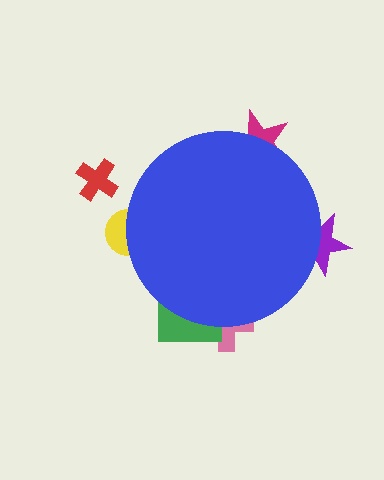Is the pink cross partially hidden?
Yes, the pink cross is partially hidden behind the blue circle.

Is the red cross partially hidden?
No, the red cross is fully visible.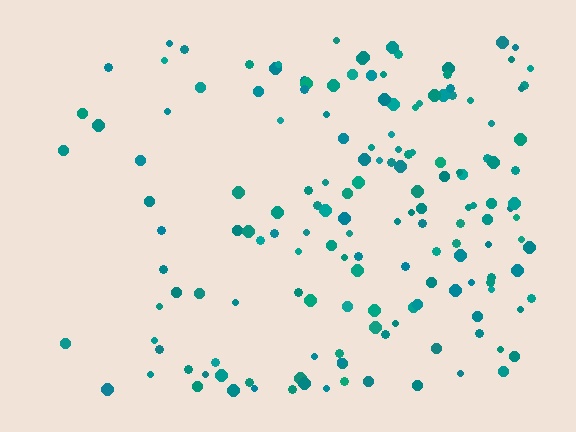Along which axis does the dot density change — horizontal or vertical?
Horizontal.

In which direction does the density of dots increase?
From left to right, with the right side densest.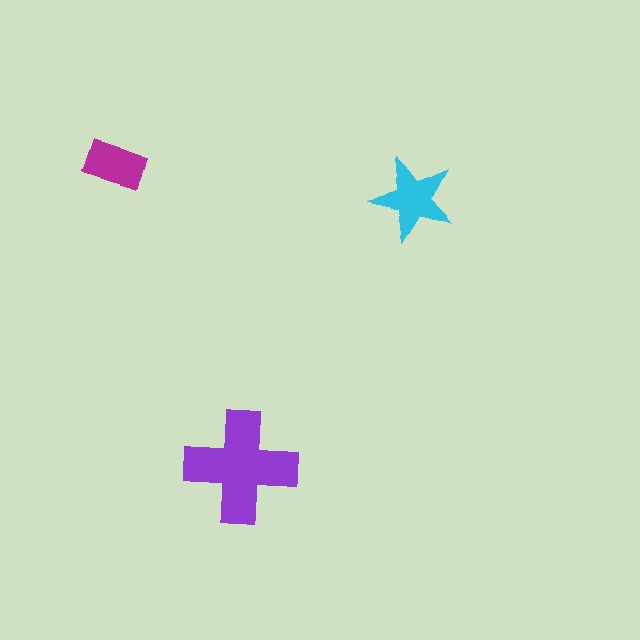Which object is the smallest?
The magenta rectangle.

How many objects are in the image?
There are 3 objects in the image.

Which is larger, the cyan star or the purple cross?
The purple cross.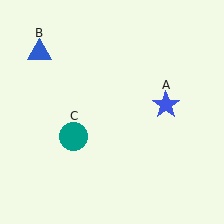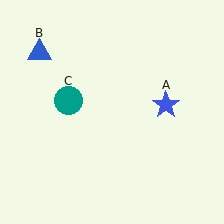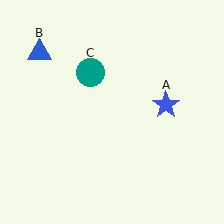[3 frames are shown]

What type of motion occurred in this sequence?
The teal circle (object C) rotated clockwise around the center of the scene.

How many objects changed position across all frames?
1 object changed position: teal circle (object C).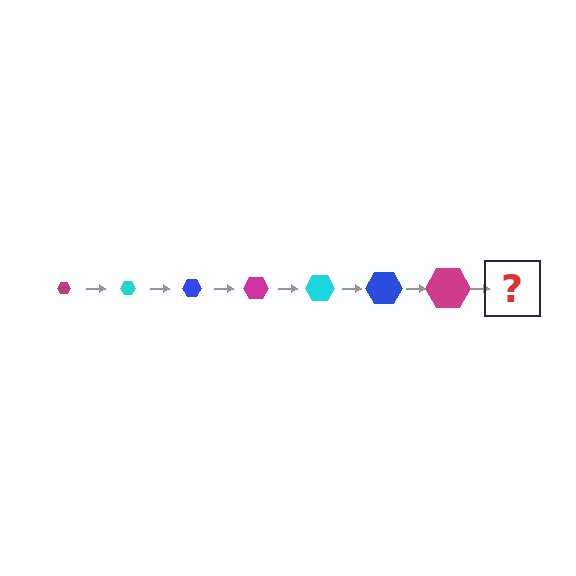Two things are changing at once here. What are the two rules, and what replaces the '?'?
The two rules are that the hexagon grows larger each step and the color cycles through magenta, cyan, and blue. The '?' should be a cyan hexagon, larger than the previous one.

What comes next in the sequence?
The next element should be a cyan hexagon, larger than the previous one.